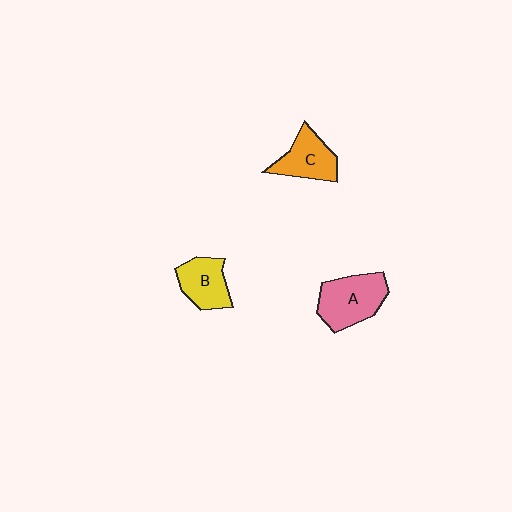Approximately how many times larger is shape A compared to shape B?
Approximately 1.4 times.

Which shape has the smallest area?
Shape B (yellow).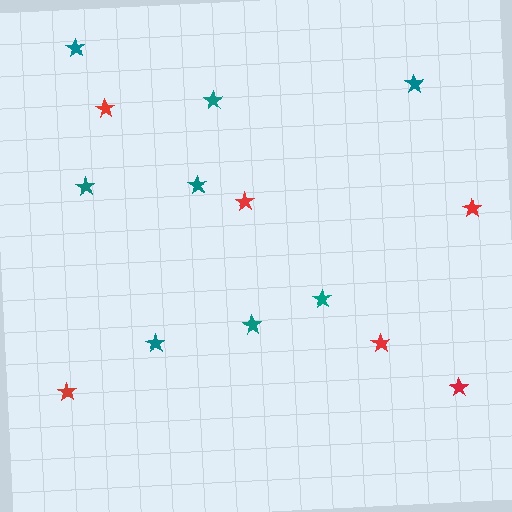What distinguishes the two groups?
There are 2 groups: one group of teal stars (8) and one group of red stars (6).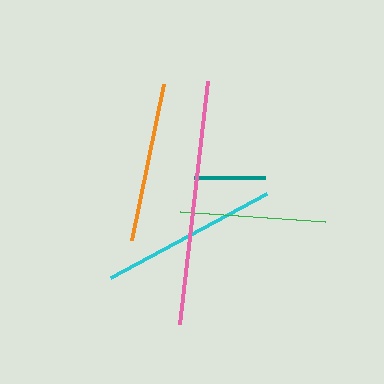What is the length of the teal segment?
The teal segment is approximately 71 pixels long.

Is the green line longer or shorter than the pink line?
The pink line is longer than the green line.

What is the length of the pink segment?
The pink segment is approximately 244 pixels long.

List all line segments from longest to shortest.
From longest to shortest: pink, cyan, orange, green, teal.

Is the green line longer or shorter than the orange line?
The orange line is longer than the green line.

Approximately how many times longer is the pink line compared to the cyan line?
The pink line is approximately 1.4 times the length of the cyan line.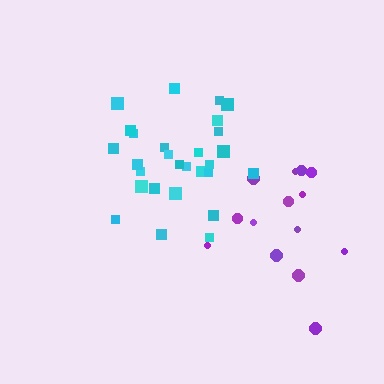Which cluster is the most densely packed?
Cyan.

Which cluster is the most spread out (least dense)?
Purple.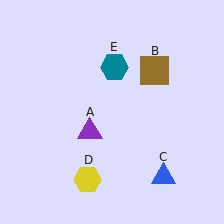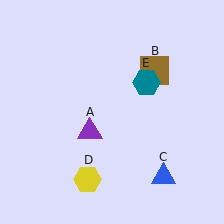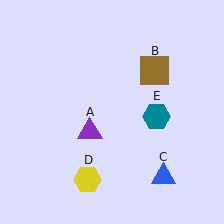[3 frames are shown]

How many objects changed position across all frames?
1 object changed position: teal hexagon (object E).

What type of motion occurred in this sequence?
The teal hexagon (object E) rotated clockwise around the center of the scene.